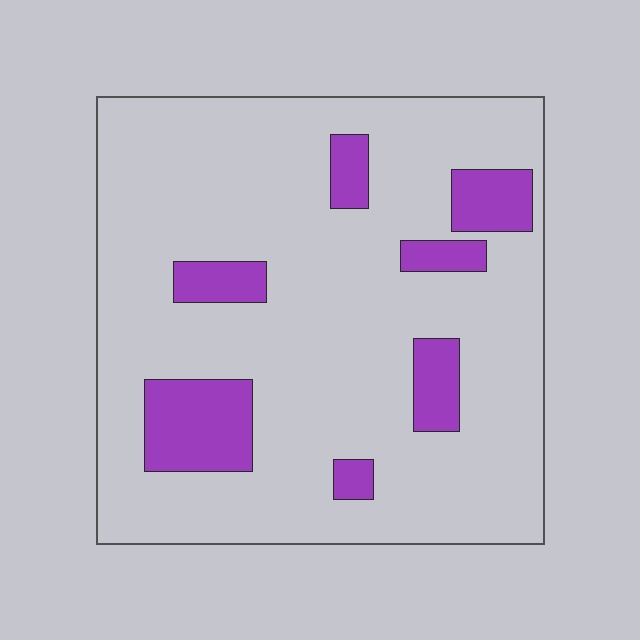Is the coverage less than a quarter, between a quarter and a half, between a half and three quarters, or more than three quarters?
Less than a quarter.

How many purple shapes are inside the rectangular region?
7.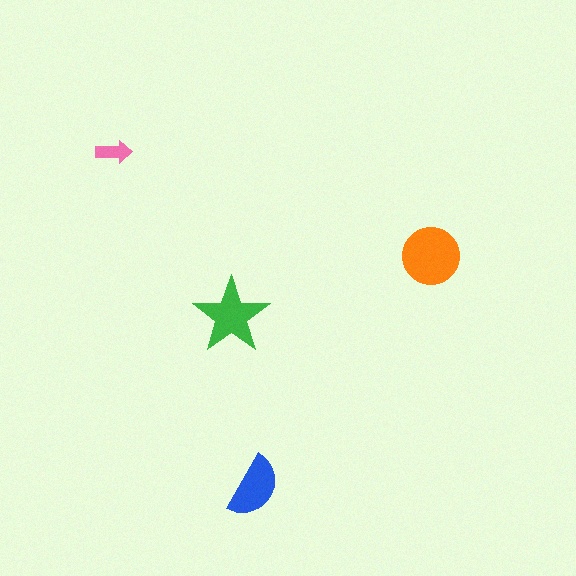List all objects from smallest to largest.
The pink arrow, the blue semicircle, the green star, the orange circle.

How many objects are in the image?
There are 4 objects in the image.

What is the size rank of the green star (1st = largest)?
2nd.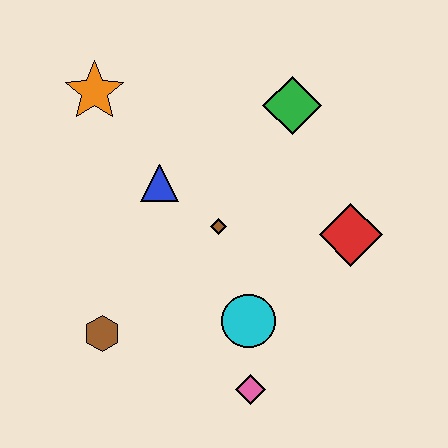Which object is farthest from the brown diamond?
The orange star is farthest from the brown diamond.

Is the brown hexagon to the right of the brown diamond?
No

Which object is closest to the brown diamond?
The blue triangle is closest to the brown diamond.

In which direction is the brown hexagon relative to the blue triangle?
The brown hexagon is below the blue triangle.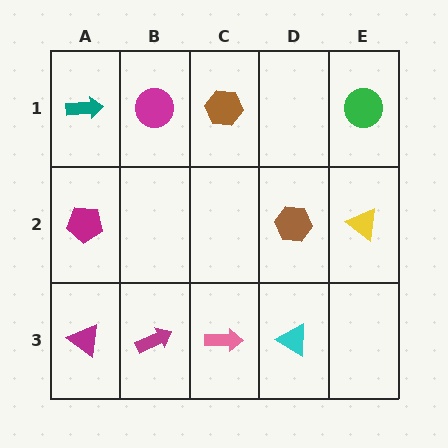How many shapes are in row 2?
3 shapes.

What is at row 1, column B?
A magenta circle.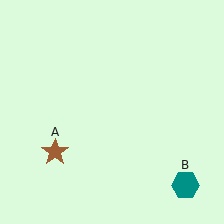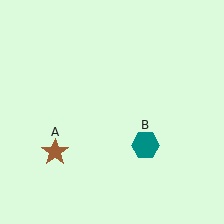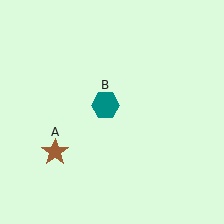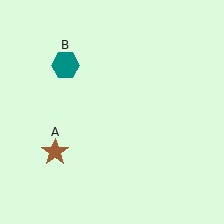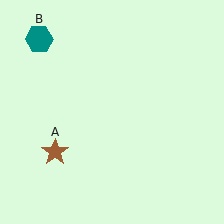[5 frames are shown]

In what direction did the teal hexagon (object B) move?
The teal hexagon (object B) moved up and to the left.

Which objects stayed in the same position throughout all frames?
Brown star (object A) remained stationary.